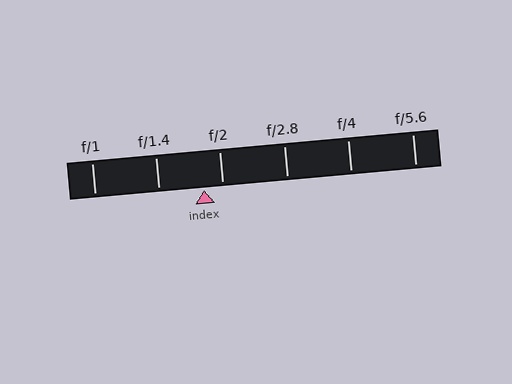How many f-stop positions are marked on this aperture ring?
There are 6 f-stop positions marked.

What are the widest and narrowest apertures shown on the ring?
The widest aperture shown is f/1 and the narrowest is f/5.6.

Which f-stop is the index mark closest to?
The index mark is closest to f/2.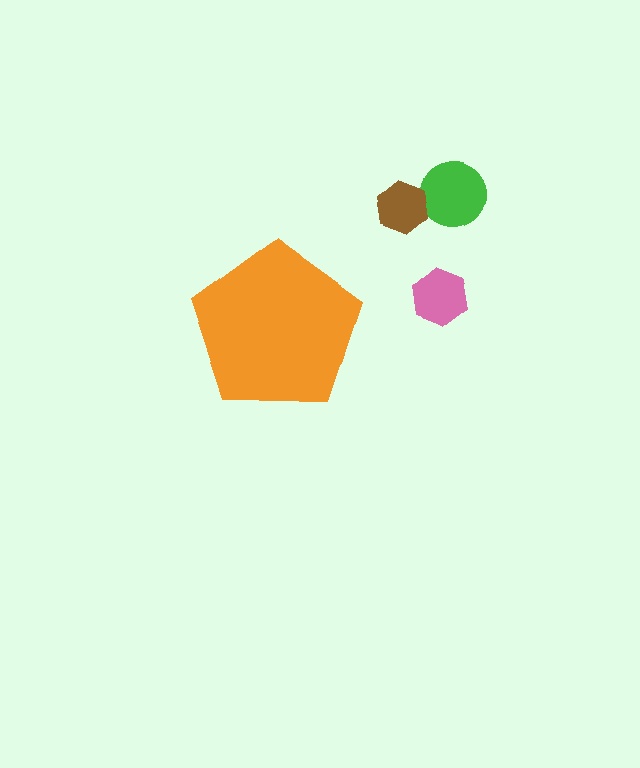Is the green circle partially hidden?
No, the green circle is fully visible.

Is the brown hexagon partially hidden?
No, the brown hexagon is fully visible.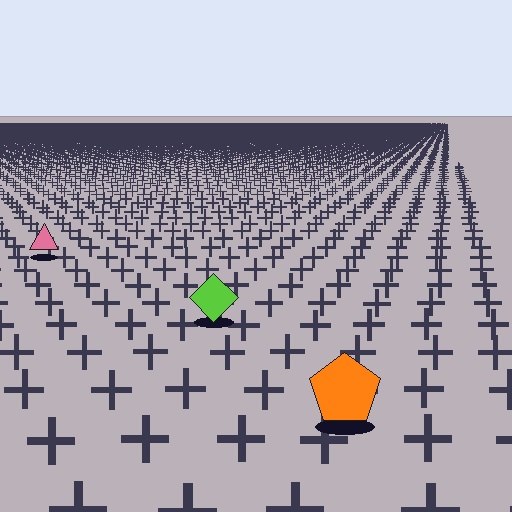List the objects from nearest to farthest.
From nearest to farthest: the orange pentagon, the lime diamond, the pink triangle.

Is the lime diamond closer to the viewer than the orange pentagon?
No. The orange pentagon is closer — you can tell from the texture gradient: the ground texture is coarser near it.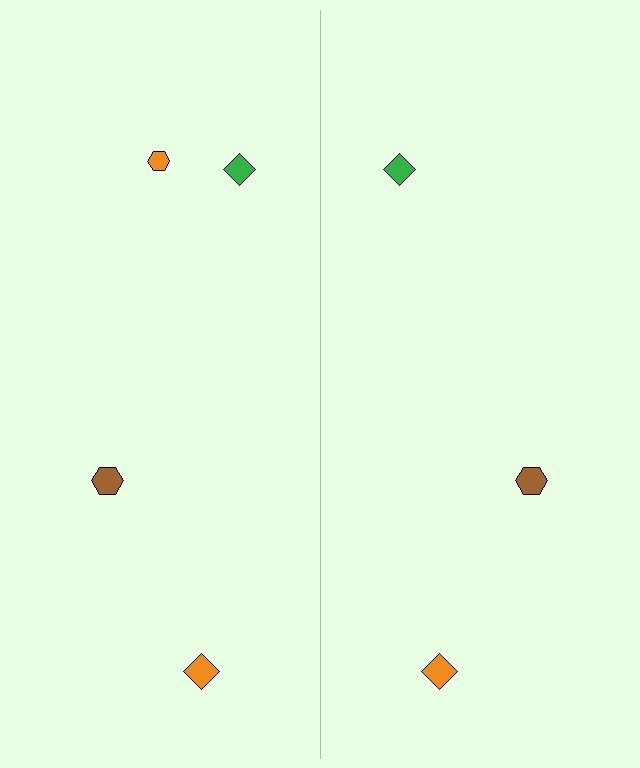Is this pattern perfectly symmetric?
No, the pattern is not perfectly symmetric. A orange hexagon is missing from the right side.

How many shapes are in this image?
There are 7 shapes in this image.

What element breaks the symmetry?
A orange hexagon is missing from the right side.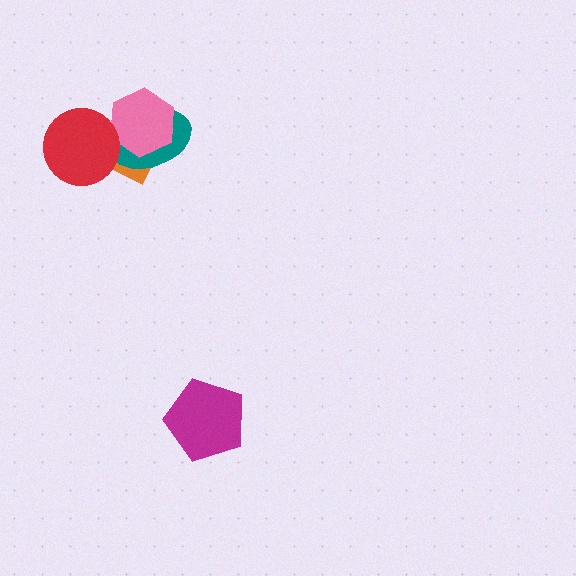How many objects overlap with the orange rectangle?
3 objects overlap with the orange rectangle.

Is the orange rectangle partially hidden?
Yes, it is partially covered by another shape.